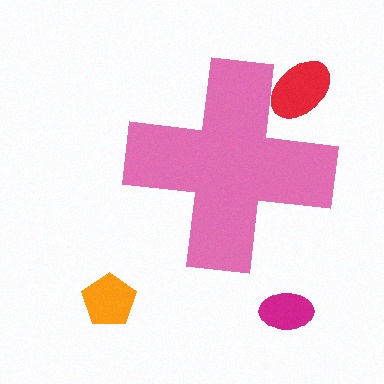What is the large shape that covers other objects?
A pink cross.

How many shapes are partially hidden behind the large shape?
1 shape is partially hidden.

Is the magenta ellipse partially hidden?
No, the magenta ellipse is fully visible.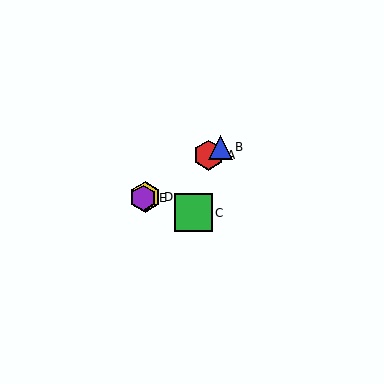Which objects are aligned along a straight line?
Objects A, B, D, E are aligned along a straight line.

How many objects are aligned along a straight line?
4 objects (A, B, D, E) are aligned along a straight line.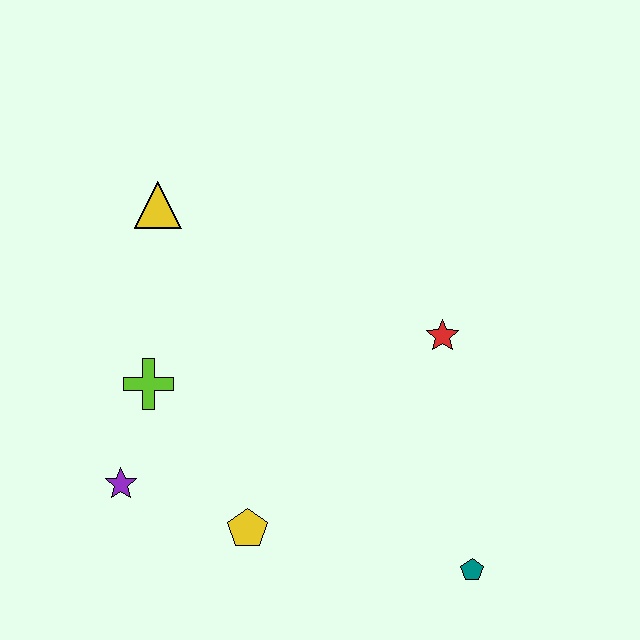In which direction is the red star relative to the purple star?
The red star is to the right of the purple star.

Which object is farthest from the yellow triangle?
The teal pentagon is farthest from the yellow triangle.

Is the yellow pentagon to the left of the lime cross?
No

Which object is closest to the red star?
The teal pentagon is closest to the red star.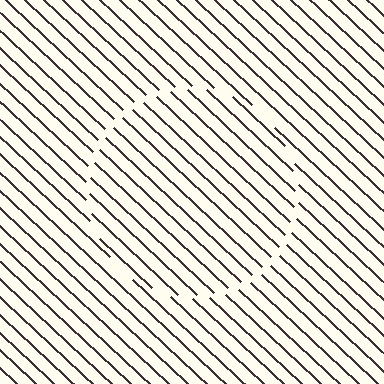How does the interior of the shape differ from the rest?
The interior of the shape contains the same grating, shifted by half a period — the contour is defined by the phase discontinuity where line-ends from the inner and outer gratings abut.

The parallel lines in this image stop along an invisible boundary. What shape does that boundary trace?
An illusory circle. The interior of the shape contains the same grating, shifted by half a period — the contour is defined by the phase discontinuity where line-ends from the inner and outer gratings abut.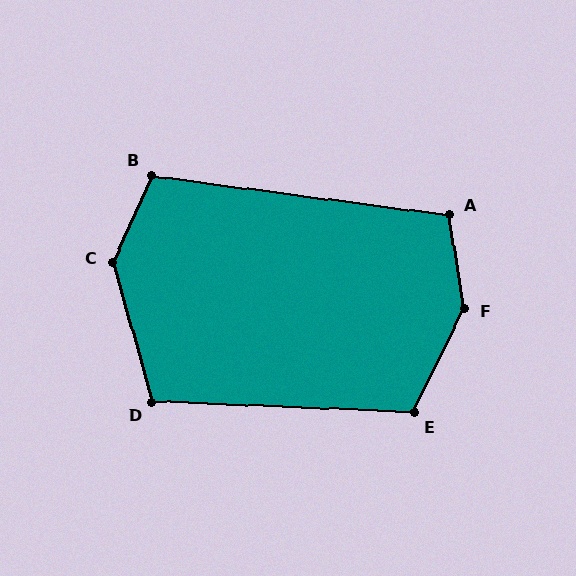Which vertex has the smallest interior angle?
B, at approximately 106 degrees.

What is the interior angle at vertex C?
Approximately 140 degrees (obtuse).